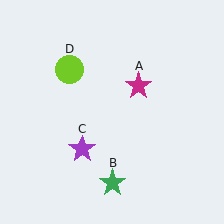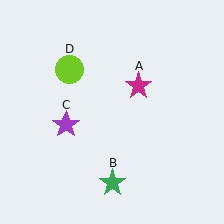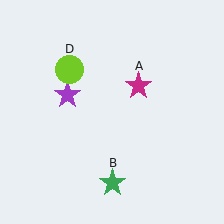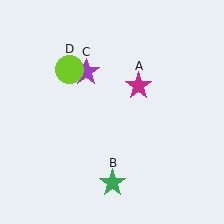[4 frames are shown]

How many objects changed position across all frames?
1 object changed position: purple star (object C).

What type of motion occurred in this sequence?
The purple star (object C) rotated clockwise around the center of the scene.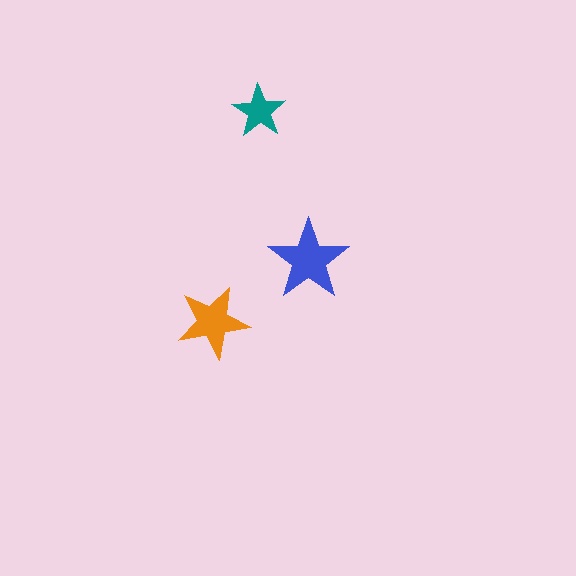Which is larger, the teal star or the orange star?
The orange one.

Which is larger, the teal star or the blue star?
The blue one.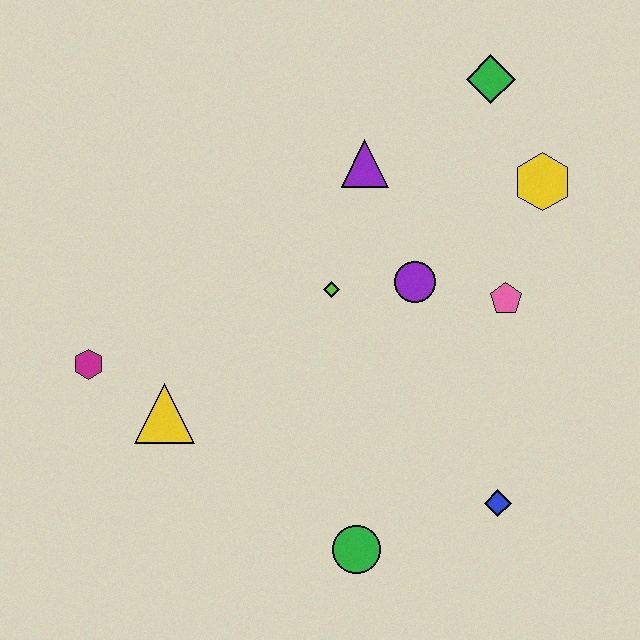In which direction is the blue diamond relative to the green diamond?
The blue diamond is below the green diamond.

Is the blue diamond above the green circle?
Yes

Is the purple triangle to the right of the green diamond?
No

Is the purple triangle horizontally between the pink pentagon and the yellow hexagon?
No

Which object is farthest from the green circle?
The green diamond is farthest from the green circle.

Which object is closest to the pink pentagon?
The purple circle is closest to the pink pentagon.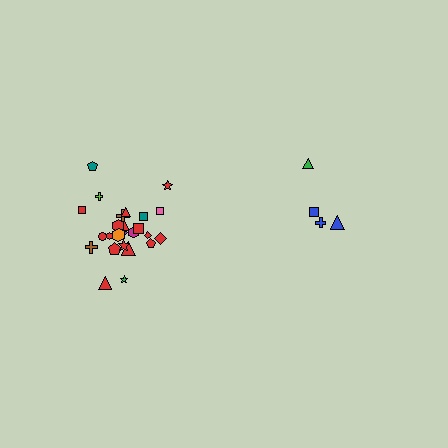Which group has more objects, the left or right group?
The left group.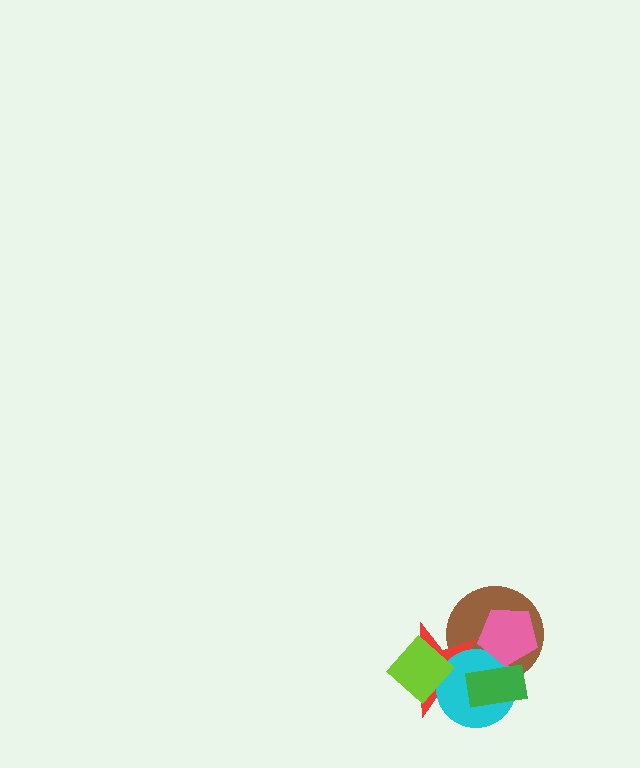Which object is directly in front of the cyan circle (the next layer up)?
The lime diamond is directly in front of the cyan circle.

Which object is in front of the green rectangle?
The pink pentagon is in front of the green rectangle.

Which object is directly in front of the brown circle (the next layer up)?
The red star is directly in front of the brown circle.